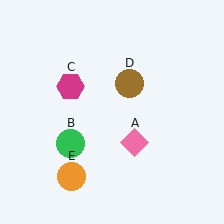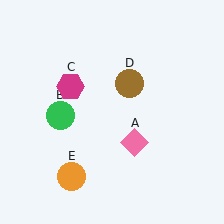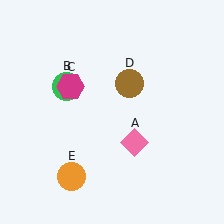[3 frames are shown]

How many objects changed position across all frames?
1 object changed position: green circle (object B).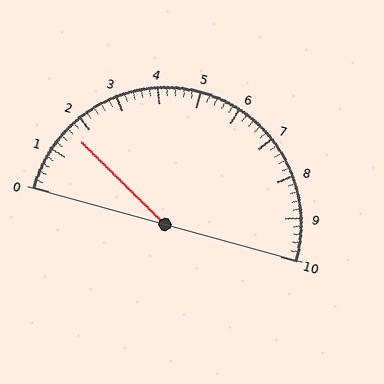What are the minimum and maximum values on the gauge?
The gauge ranges from 0 to 10.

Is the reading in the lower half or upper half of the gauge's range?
The reading is in the lower half of the range (0 to 10).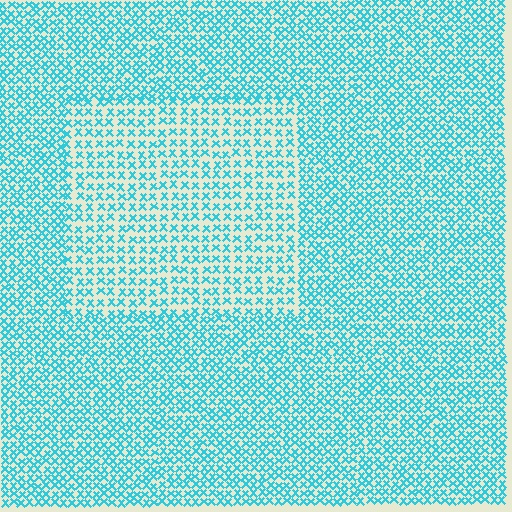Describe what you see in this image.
The image contains small cyan elements arranged at two different densities. A rectangle-shaped region is visible where the elements are less densely packed than the surrounding area.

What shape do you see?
I see a rectangle.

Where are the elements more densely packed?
The elements are more densely packed outside the rectangle boundary.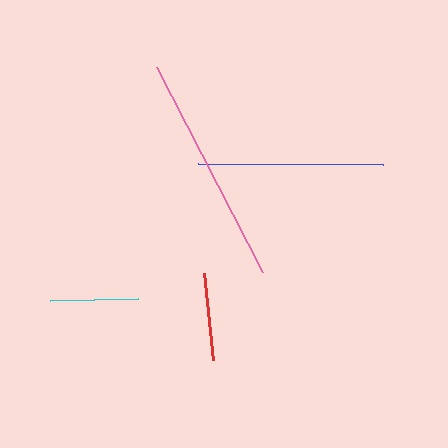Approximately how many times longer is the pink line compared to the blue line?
The pink line is approximately 1.2 times the length of the blue line.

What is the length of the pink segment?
The pink segment is approximately 231 pixels long.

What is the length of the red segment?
The red segment is approximately 88 pixels long.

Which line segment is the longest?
The pink line is the longest at approximately 231 pixels.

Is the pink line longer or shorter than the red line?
The pink line is longer than the red line.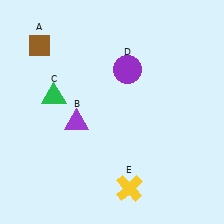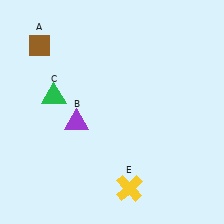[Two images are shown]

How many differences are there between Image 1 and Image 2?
There is 1 difference between the two images.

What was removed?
The purple circle (D) was removed in Image 2.